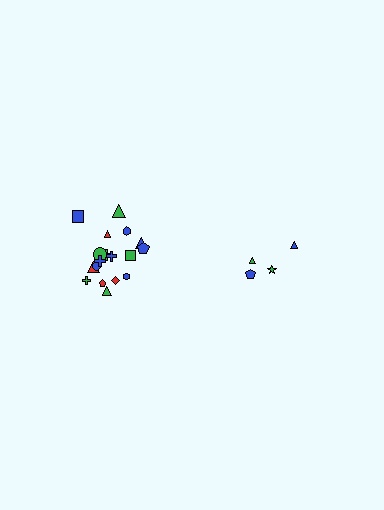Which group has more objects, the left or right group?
The left group.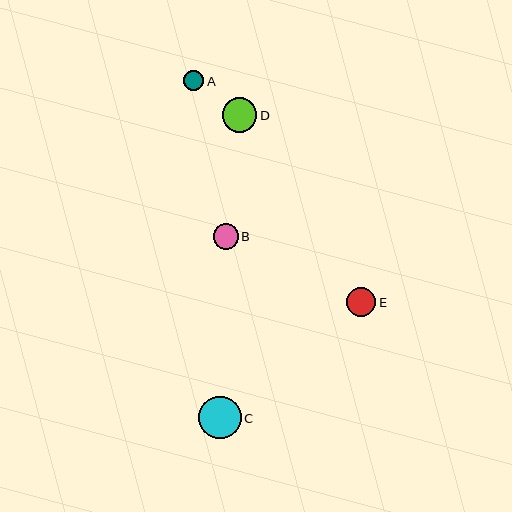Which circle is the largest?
Circle C is the largest with a size of approximately 42 pixels.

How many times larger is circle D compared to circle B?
Circle D is approximately 1.4 times the size of circle B.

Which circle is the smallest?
Circle A is the smallest with a size of approximately 20 pixels.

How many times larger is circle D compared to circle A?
Circle D is approximately 1.7 times the size of circle A.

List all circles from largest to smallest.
From largest to smallest: C, D, E, B, A.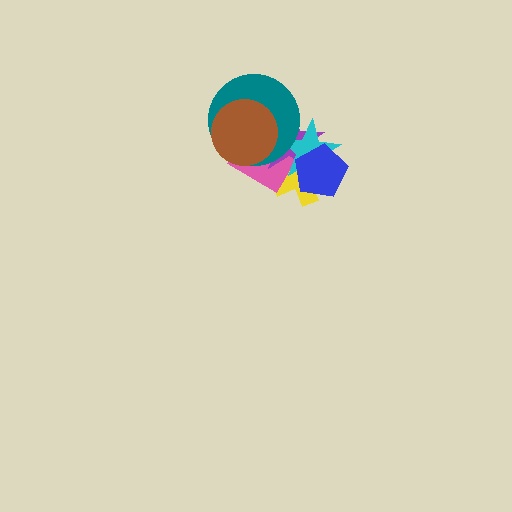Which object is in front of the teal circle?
The brown circle is in front of the teal circle.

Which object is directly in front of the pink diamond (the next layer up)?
The purple star is directly in front of the pink diamond.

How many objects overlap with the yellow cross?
4 objects overlap with the yellow cross.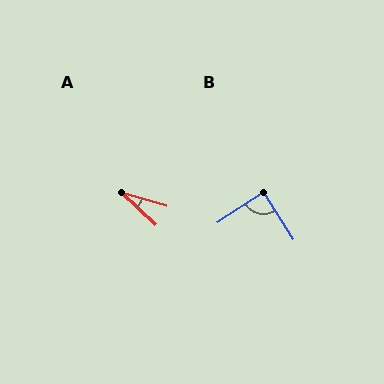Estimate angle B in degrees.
Approximately 89 degrees.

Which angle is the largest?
B, at approximately 89 degrees.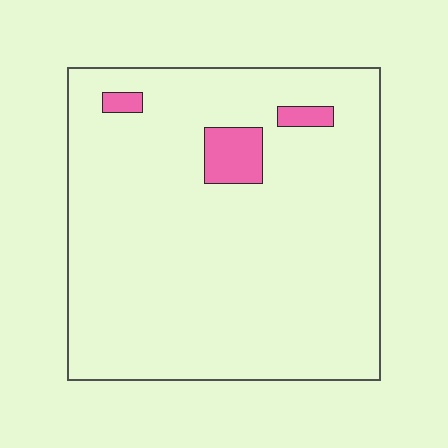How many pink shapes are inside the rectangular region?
3.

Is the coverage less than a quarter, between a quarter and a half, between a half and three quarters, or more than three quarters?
Less than a quarter.